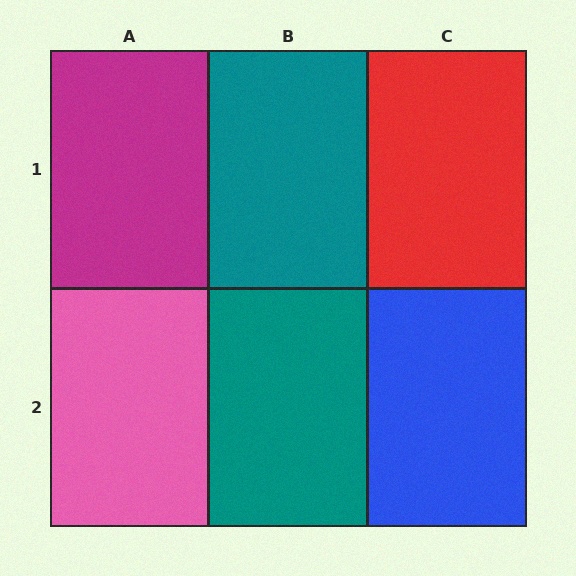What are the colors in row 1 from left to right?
Magenta, teal, red.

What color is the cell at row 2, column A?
Pink.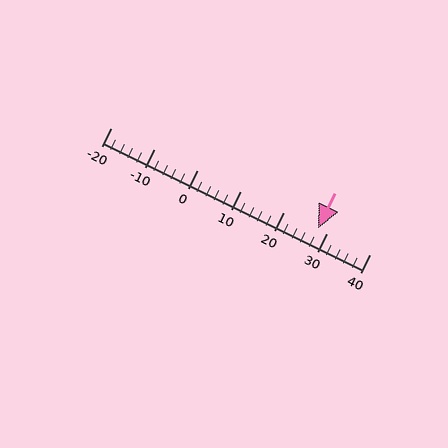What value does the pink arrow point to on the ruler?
The pink arrow points to approximately 28.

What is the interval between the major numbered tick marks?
The major tick marks are spaced 10 units apart.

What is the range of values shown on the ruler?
The ruler shows values from -20 to 40.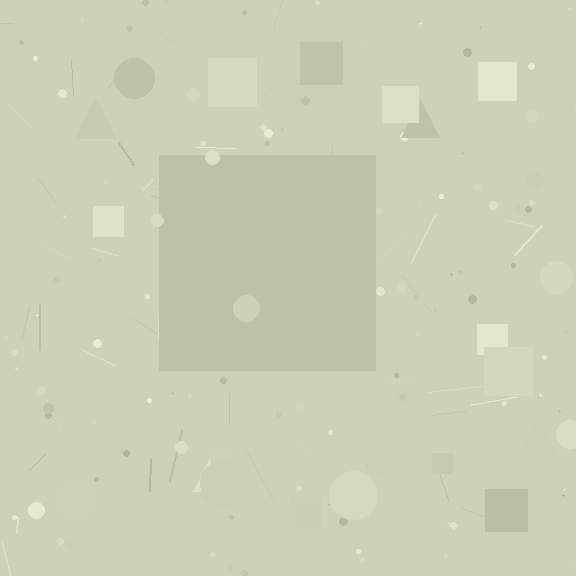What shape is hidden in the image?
A square is hidden in the image.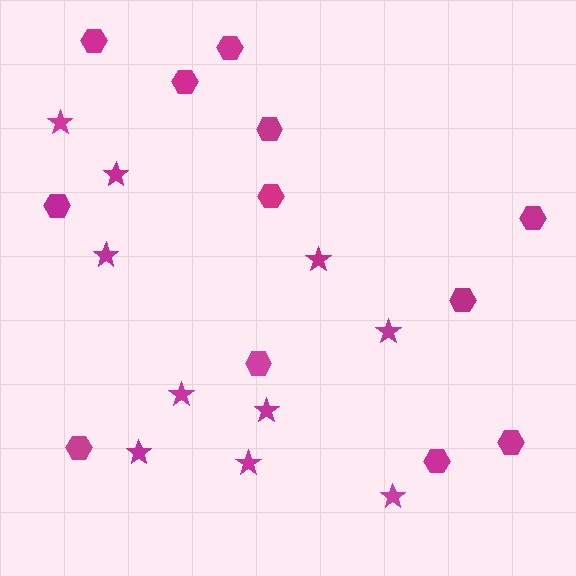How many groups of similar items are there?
There are 2 groups: one group of stars (10) and one group of hexagons (12).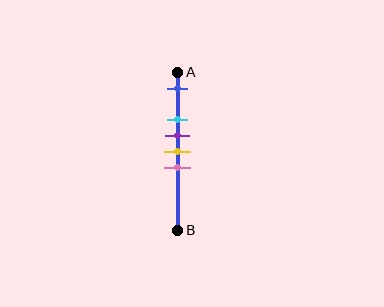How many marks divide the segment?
There are 5 marks dividing the segment.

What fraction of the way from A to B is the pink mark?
The pink mark is approximately 60% (0.6) of the way from A to B.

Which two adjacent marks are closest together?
The purple and yellow marks are the closest adjacent pair.